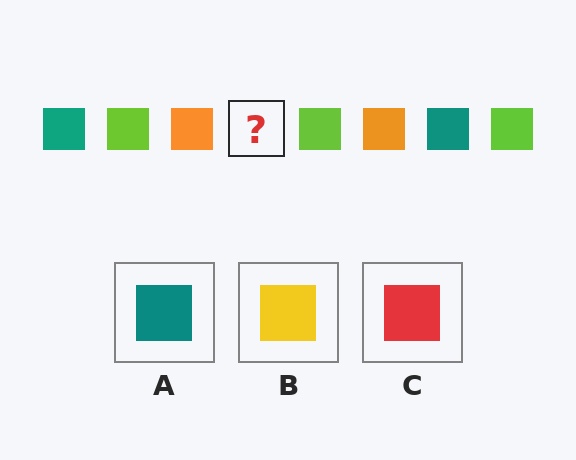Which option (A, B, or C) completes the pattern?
A.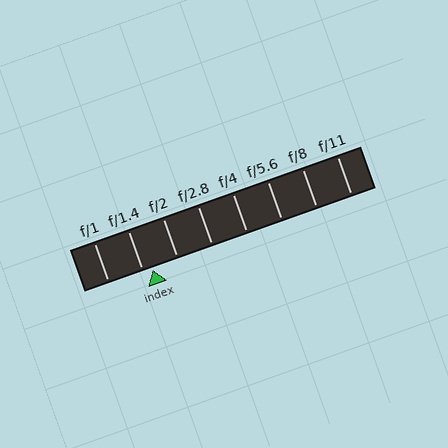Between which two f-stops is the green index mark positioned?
The index mark is between f/1.4 and f/2.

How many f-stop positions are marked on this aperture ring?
There are 8 f-stop positions marked.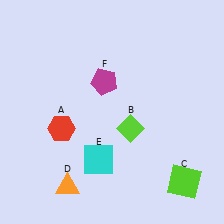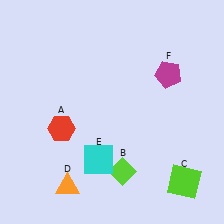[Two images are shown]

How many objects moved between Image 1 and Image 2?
2 objects moved between the two images.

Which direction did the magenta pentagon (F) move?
The magenta pentagon (F) moved right.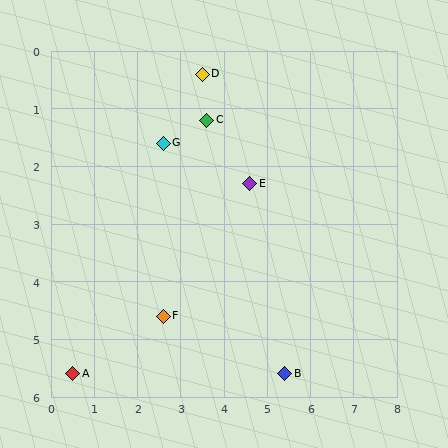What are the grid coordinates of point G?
Point G is at approximately (2.6, 1.6).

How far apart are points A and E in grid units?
Points A and E are about 5.3 grid units apart.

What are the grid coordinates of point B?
Point B is at approximately (5.4, 5.6).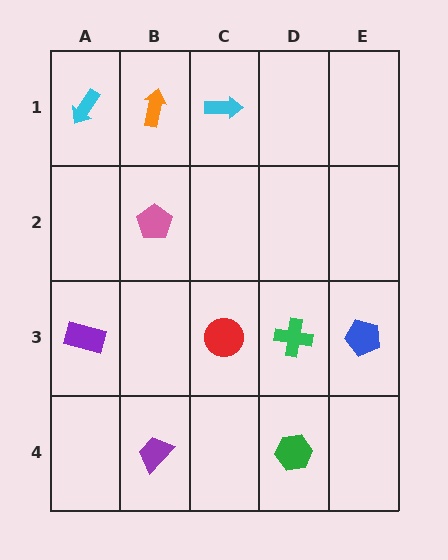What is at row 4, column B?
A purple trapezoid.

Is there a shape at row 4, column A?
No, that cell is empty.